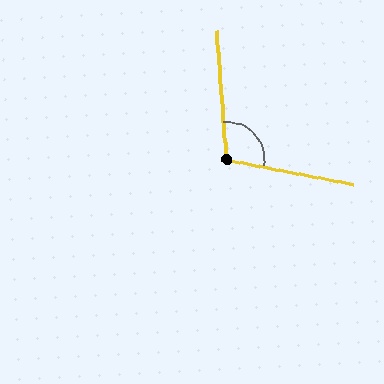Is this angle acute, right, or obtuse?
It is obtuse.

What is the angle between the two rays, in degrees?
Approximately 105 degrees.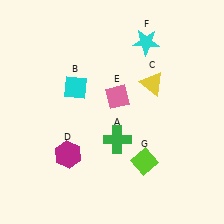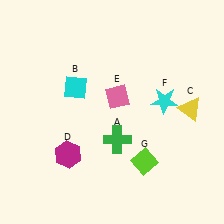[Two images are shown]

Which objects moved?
The objects that moved are: the yellow triangle (C), the cyan star (F).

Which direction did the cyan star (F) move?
The cyan star (F) moved down.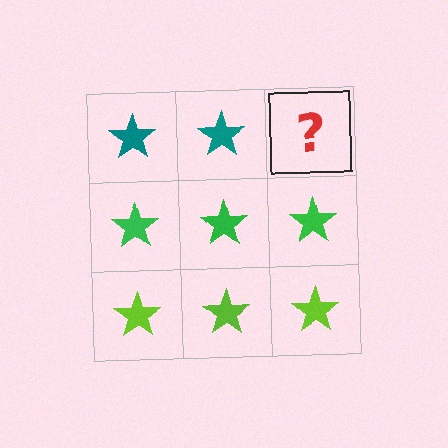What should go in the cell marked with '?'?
The missing cell should contain a teal star.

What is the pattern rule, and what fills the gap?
The rule is that each row has a consistent color. The gap should be filled with a teal star.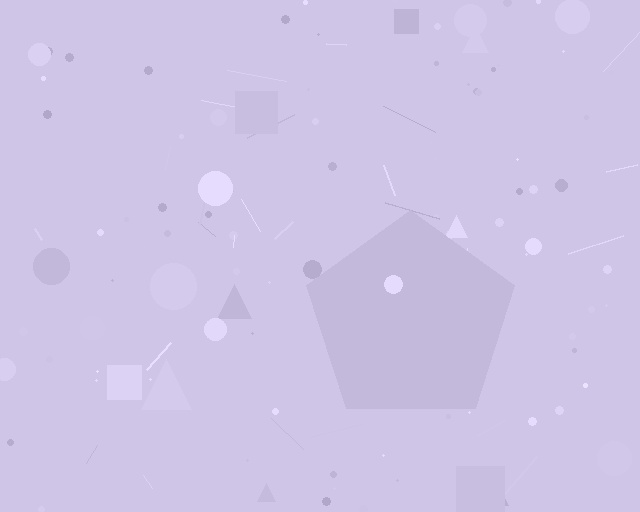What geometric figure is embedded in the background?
A pentagon is embedded in the background.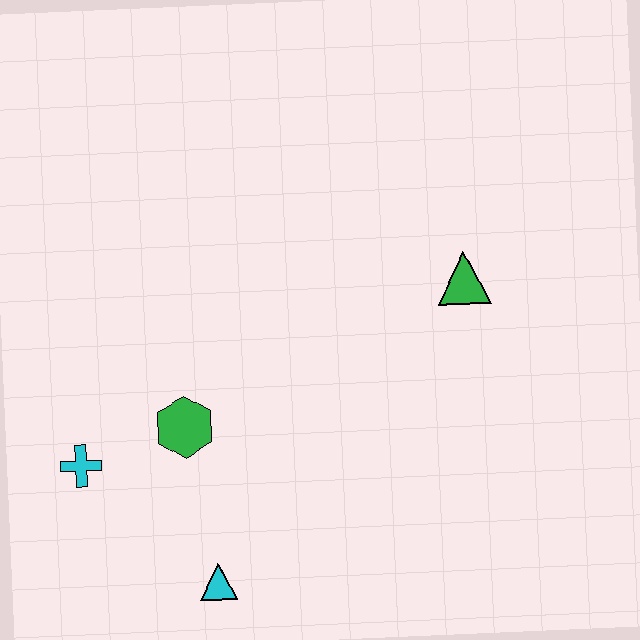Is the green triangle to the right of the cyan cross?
Yes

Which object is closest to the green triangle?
The green hexagon is closest to the green triangle.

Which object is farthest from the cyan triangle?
The green triangle is farthest from the cyan triangle.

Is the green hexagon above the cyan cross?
Yes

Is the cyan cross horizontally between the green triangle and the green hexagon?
No